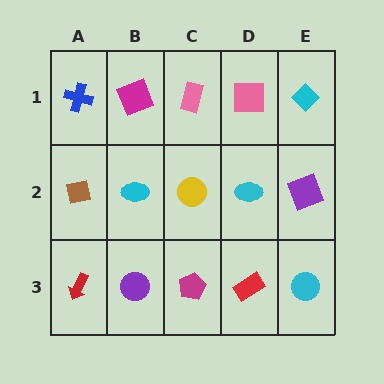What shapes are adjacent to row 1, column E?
A purple square (row 2, column E), a pink square (row 1, column D).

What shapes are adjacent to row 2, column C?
A pink rectangle (row 1, column C), a magenta pentagon (row 3, column C), a cyan ellipse (row 2, column B), a cyan ellipse (row 2, column D).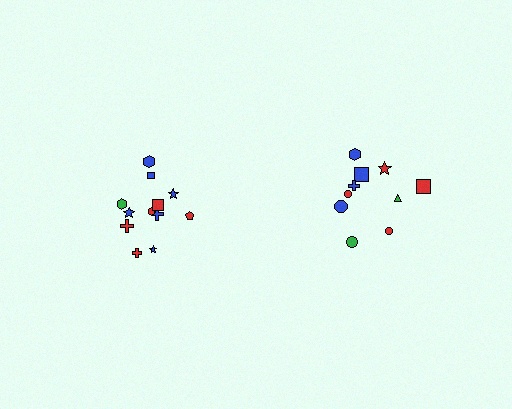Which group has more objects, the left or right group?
The left group.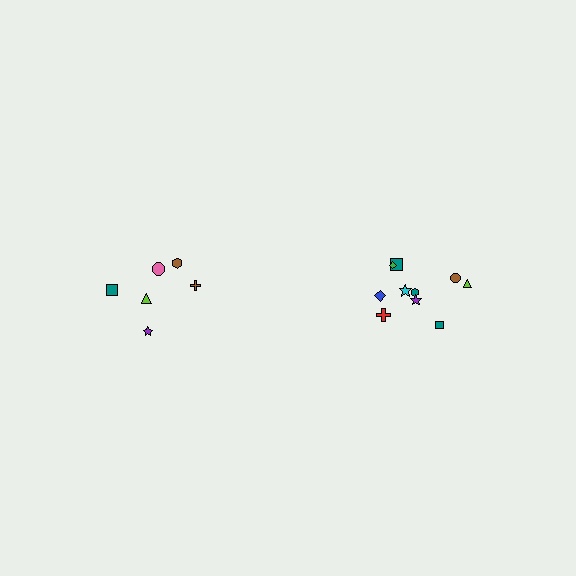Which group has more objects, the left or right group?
The right group.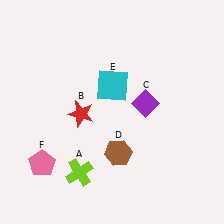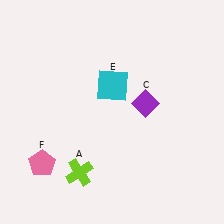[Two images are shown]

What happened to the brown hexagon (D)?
The brown hexagon (D) was removed in Image 2. It was in the bottom-right area of Image 1.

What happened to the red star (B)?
The red star (B) was removed in Image 2. It was in the bottom-left area of Image 1.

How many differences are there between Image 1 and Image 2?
There are 2 differences between the two images.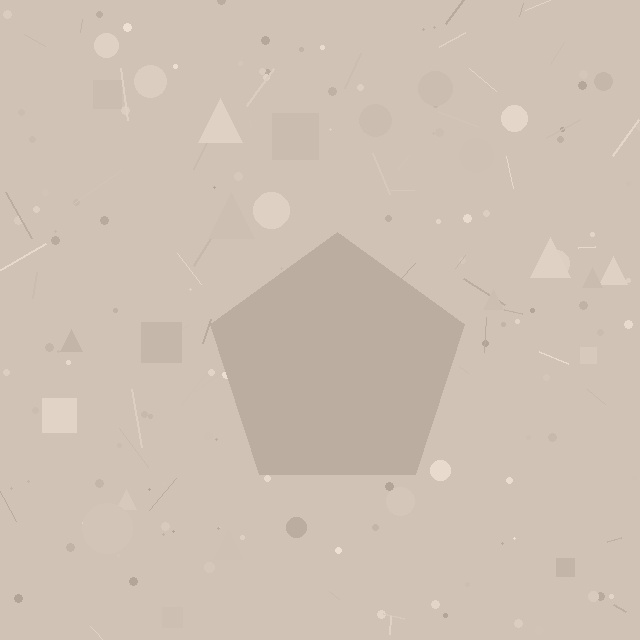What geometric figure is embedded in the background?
A pentagon is embedded in the background.